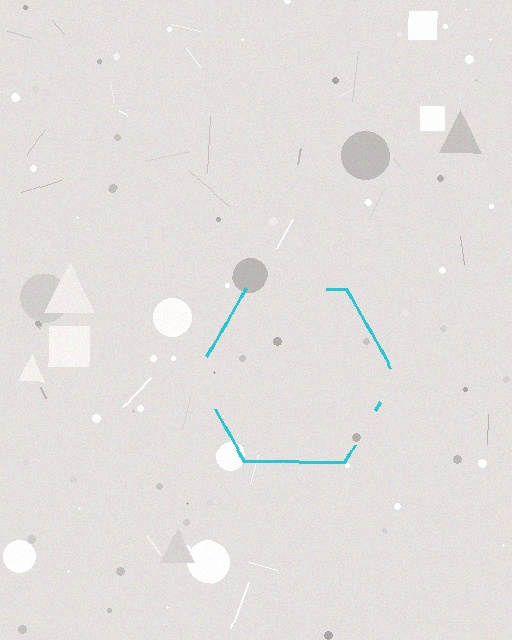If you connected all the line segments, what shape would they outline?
They would outline a hexagon.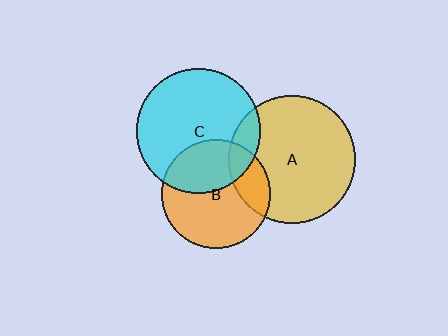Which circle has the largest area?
Circle A (yellow).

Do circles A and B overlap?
Yes.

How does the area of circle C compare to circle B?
Approximately 1.3 times.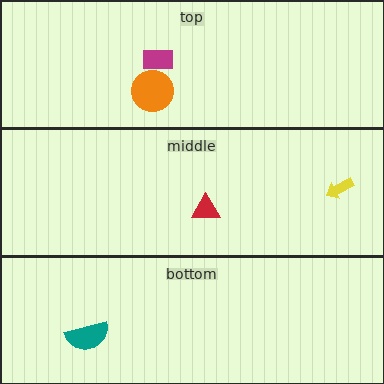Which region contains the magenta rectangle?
The top region.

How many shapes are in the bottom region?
1.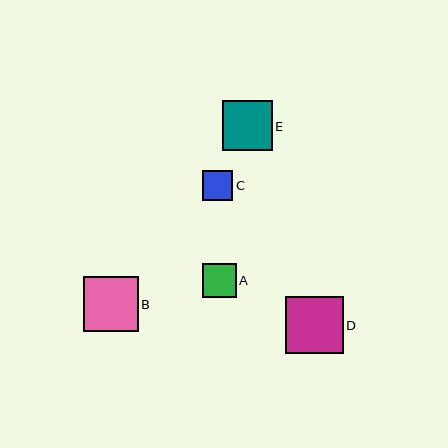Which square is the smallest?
Square C is the smallest with a size of approximately 30 pixels.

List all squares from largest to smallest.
From largest to smallest: D, B, E, A, C.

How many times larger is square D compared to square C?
Square D is approximately 1.9 times the size of square C.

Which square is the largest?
Square D is the largest with a size of approximately 58 pixels.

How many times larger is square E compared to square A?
Square E is approximately 1.5 times the size of square A.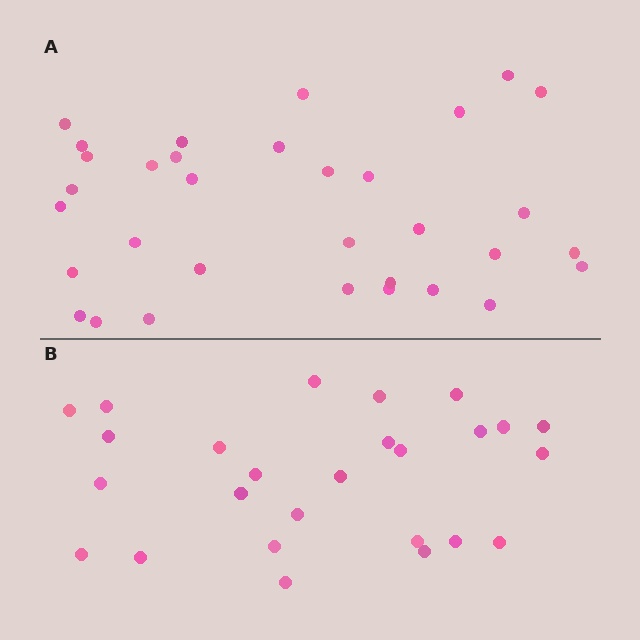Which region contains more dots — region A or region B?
Region A (the top region) has more dots.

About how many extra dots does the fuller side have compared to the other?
Region A has roughly 8 or so more dots than region B.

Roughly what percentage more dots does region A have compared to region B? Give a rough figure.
About 25% more.